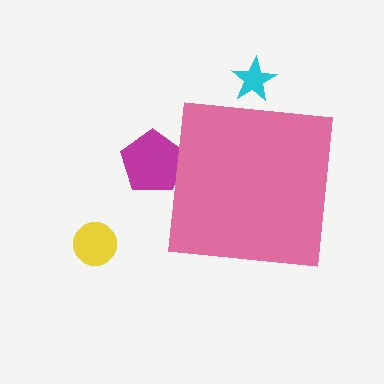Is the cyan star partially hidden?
Yes, the cyan star is partially hidden behind the pink square.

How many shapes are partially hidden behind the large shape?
2 shapes are partially hidden.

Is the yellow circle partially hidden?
No, the yellow circle is fully visible.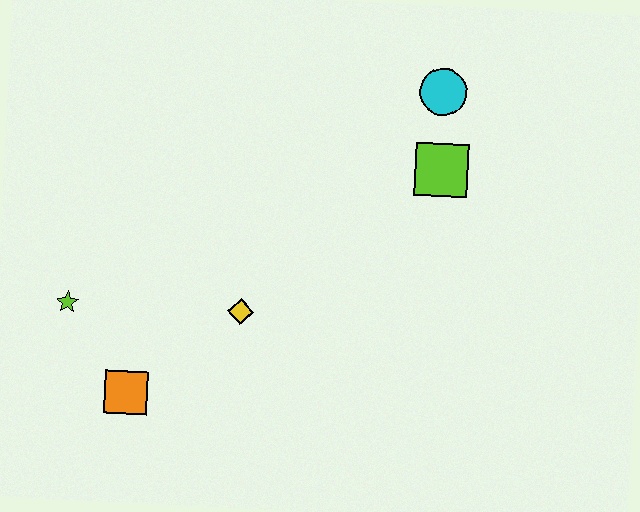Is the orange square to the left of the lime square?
Yes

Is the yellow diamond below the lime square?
Yes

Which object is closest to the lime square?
The cyan circle is closest to the lime square.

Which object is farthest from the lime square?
The lime star is farthest from the lime square.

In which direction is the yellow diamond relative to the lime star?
The yellow diamond is to the right of the lime star.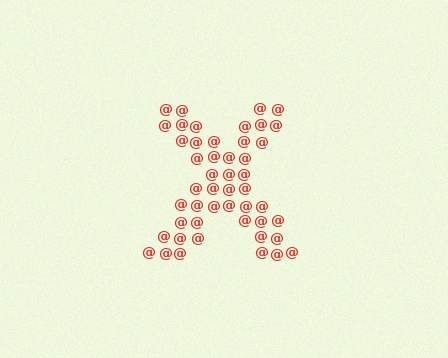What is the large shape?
The large shape is the letter X.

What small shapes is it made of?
It is made of small at signs.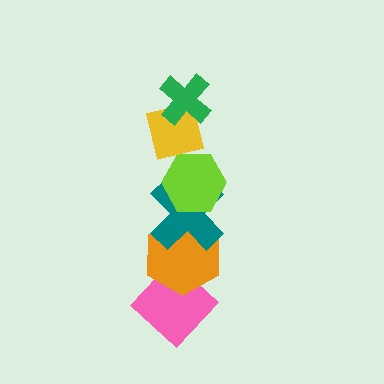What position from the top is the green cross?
The green cross is 1st from the top.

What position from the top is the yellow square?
The yellow square is 2nd from the top.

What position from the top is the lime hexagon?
The lime hexagon is 3rd from the top.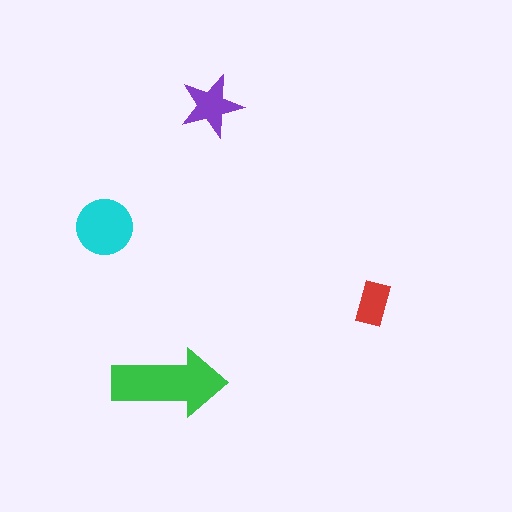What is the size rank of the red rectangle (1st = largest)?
4th.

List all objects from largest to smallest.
The green arrow, the cyan circle, the purple star, the red rectangle.